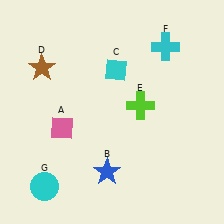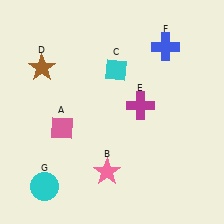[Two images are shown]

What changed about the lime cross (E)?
In Image 1, E is lime. In Image 2, it changed to magenta.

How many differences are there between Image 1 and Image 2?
There are 3 differences between the two images.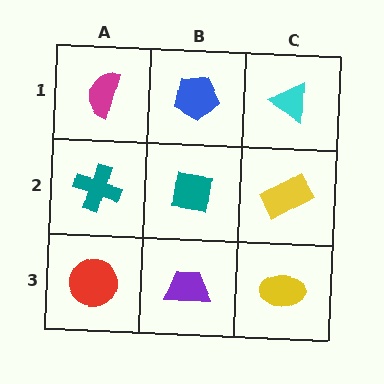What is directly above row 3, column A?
A teal cross.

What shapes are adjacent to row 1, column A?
A teal cross (row 2, column A), a blue pentagon (row 1, column B).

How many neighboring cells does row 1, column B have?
3.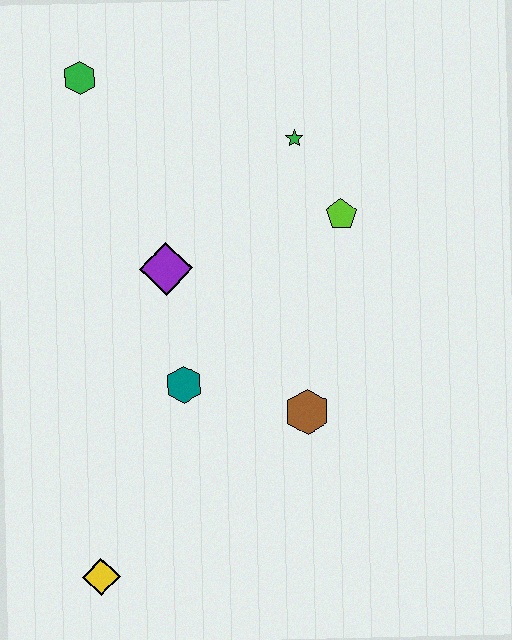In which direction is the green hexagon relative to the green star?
The green hexagon is to the left of the green star.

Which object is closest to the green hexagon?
The purple diamond is closest to the green hexagon.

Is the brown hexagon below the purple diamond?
Yes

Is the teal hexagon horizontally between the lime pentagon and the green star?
No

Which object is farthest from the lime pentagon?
The yellow diamond is farthest from the lime pentagon.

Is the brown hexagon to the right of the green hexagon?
Yes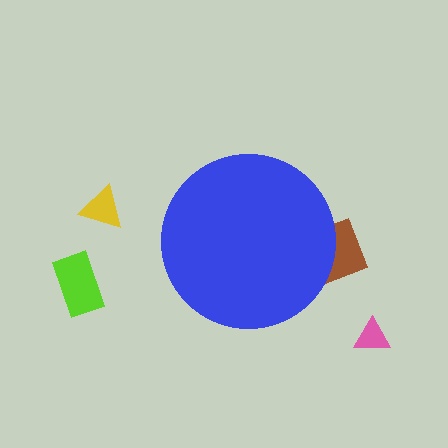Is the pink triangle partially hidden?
No, the pink triangle is fully visible.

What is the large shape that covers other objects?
A blue circle.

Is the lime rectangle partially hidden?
No, the lime rectangle is fully visible.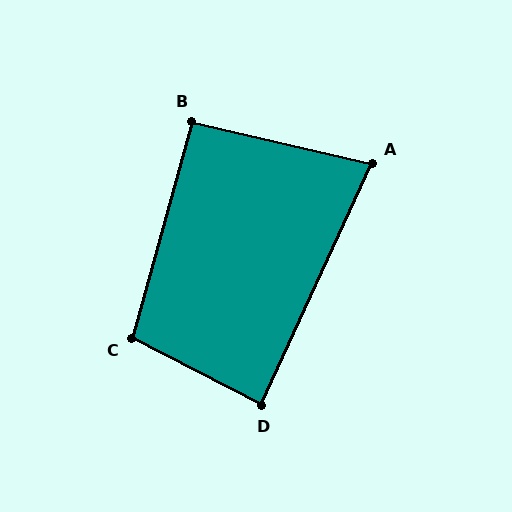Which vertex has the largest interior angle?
C, at approximately 102 degrees.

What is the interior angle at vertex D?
Approximately 88 degrees (approximately right).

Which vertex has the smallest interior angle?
A, at approximately 78 degrees.